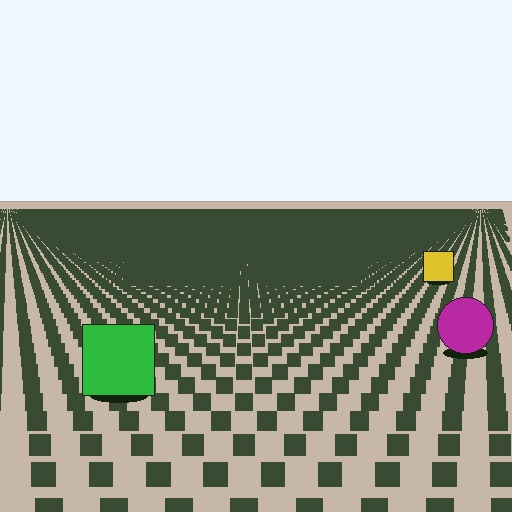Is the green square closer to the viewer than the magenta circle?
Yes. The green square is closer — you can tell from the texture gradient: the ground texture is coarser near it.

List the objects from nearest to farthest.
From nearest to farthest: the green square, the magenta circle, the yellow square.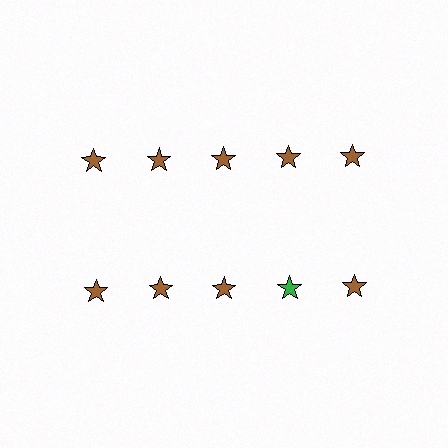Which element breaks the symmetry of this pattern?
The green star in the second row, second from right column breaks the symmetry. All other shapes are brown stars.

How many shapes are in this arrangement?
There are 10 shapes arranged in a grid pattern.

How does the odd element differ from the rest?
It has a different color: green instead of brown.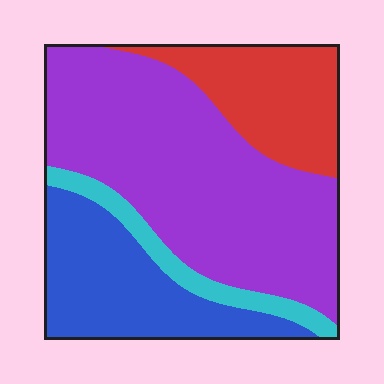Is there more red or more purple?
Purple.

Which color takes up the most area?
Purple, at roughly 50%.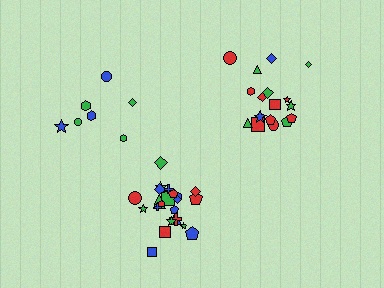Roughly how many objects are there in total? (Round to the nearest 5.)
Roughly 50 objects in total.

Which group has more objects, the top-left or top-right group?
The top-right group.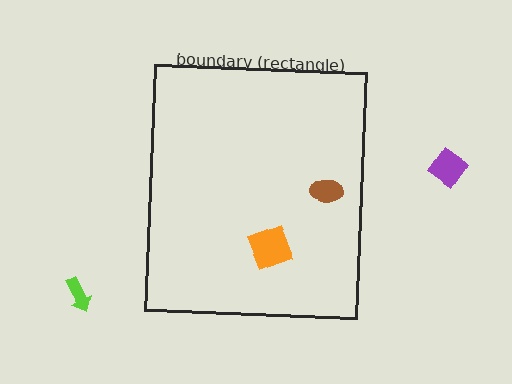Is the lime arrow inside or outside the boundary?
Outside.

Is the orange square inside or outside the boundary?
Inside.